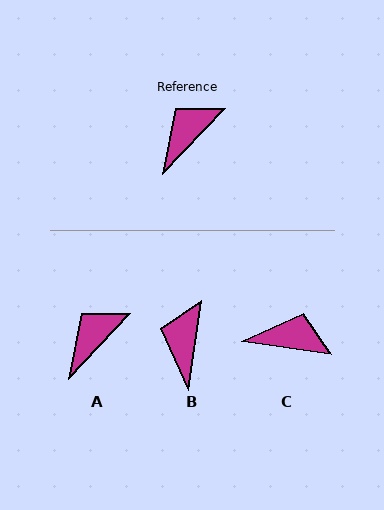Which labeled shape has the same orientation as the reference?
A.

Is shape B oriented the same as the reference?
No, it is off by about 35 degrees.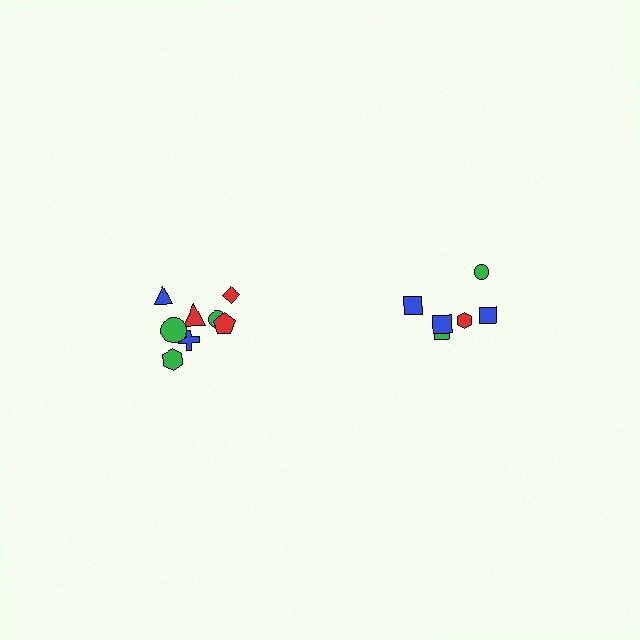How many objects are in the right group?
There are 6 objects.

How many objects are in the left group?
There are 8 objects.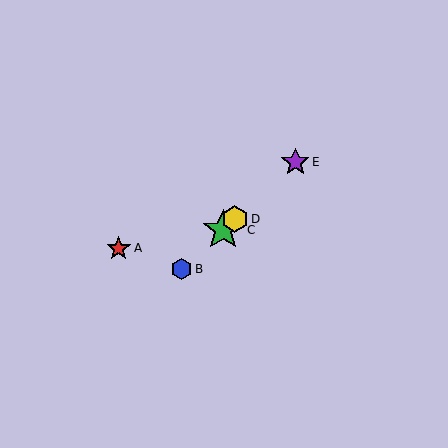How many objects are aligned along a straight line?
4 objects (B, C, D, E) are aligned along a straight line.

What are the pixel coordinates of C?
Object C is at (223, 230).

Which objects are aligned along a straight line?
Objects B, C, D, E are aligned along a straight line.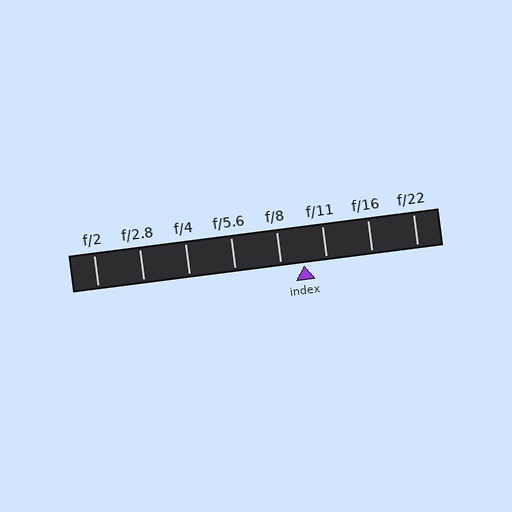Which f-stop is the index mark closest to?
The index mark is closest to f/11.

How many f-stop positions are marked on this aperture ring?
There are 8 f-stop positions marked.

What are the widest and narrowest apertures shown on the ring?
The widest aperture shown is f/2 and the narrowest is f/22.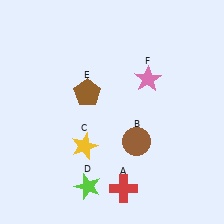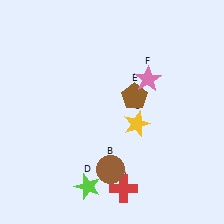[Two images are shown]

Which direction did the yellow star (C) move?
The yellow star (C) moved right.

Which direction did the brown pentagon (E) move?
The brown pentagon (E) moved right.